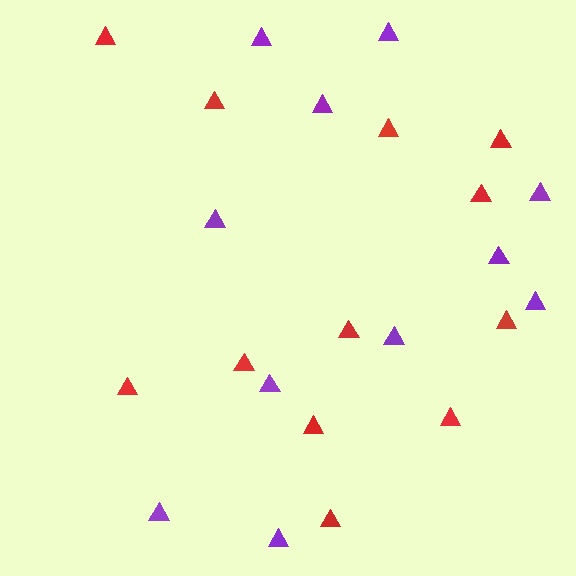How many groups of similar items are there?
There are 2 groups: one group of purple triangles (11) and one group of red triangles (12).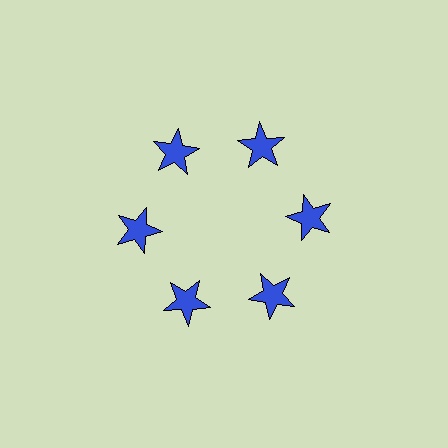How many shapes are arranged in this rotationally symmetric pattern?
There are 6 shapes, arranged in 6 groups of 1.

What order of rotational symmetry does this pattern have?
This pattern has 6-fold rotational symmetry.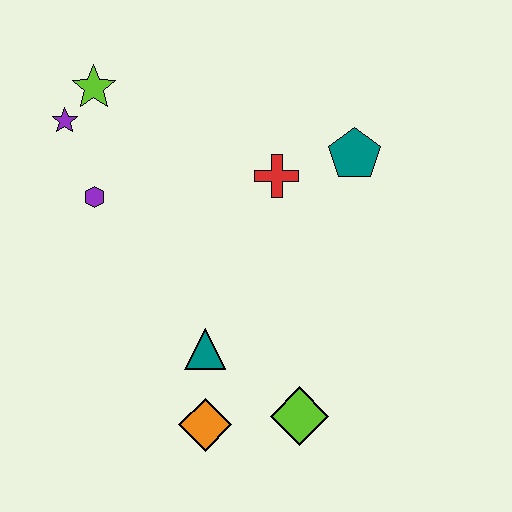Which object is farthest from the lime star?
The lime diamond is farthest from the lime star.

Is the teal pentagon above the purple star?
No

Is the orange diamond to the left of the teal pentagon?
Yes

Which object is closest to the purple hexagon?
The purple star is closest to the purple hexagon.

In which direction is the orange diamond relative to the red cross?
The orange diamond is below the red cross.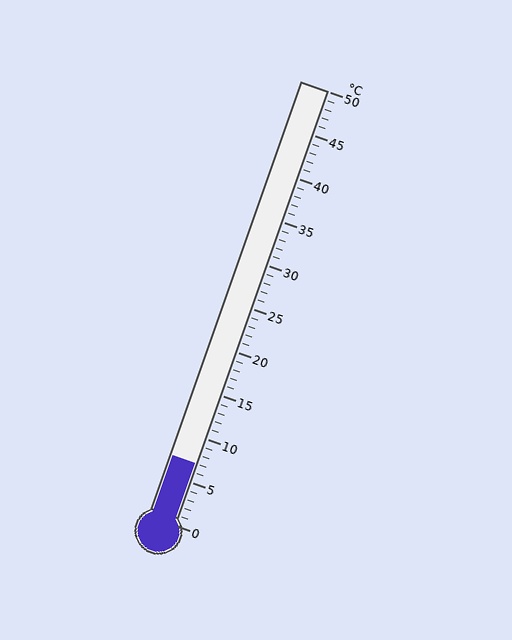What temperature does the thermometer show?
The thermometer shows approximately 7°C.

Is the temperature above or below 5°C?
The temperature is above 5°C.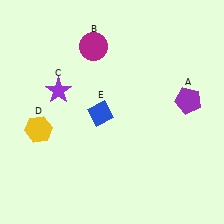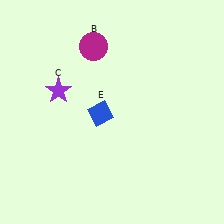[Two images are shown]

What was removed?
The purple pentagon (A), the yellow hexagon (D) were removed in Image 2.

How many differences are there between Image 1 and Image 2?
There are 2 differences between the two images.